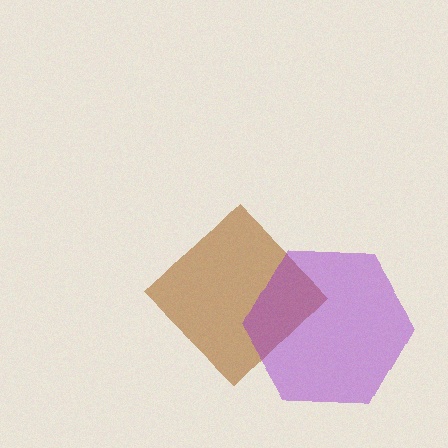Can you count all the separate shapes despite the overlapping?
Yes, there are 2 separate shapes.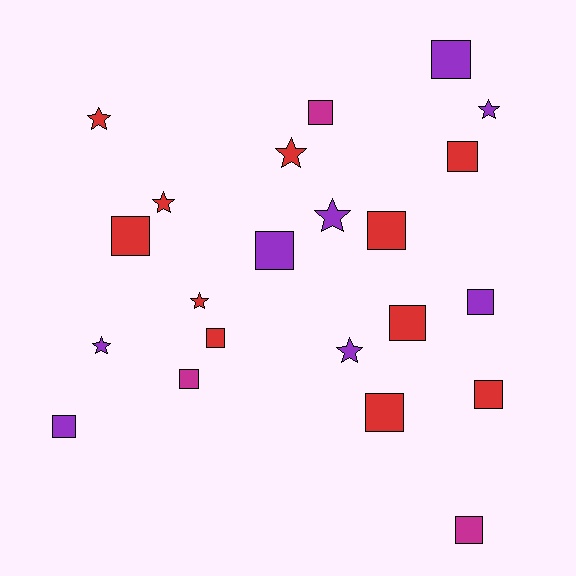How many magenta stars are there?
There are no magenta stars.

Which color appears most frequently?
Red, with 11 objects.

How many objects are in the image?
There are 22 objects.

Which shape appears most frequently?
Square, with 14 objects.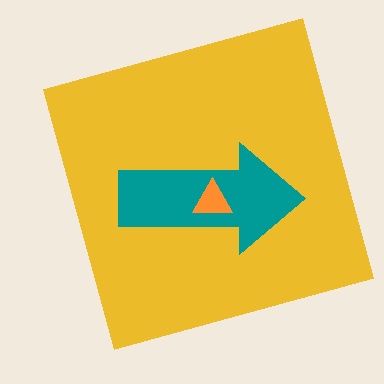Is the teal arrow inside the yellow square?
Yes.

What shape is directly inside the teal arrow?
The orange triangle.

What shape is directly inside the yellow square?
The teal arrow.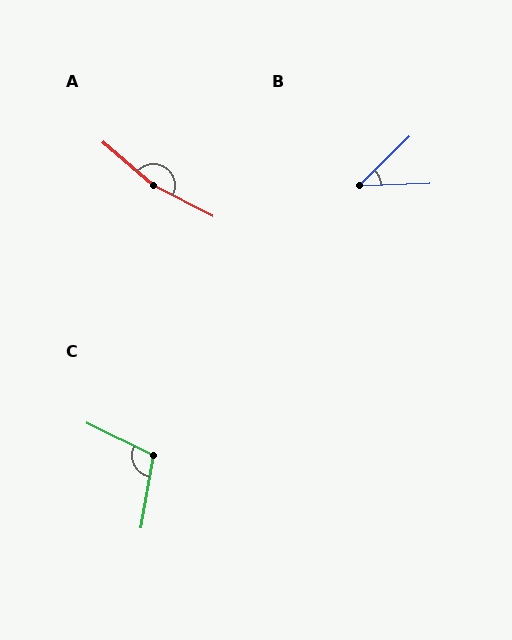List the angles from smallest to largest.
B (42°), C (107°), A (166°).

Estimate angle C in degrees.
Approximately 107 degrees.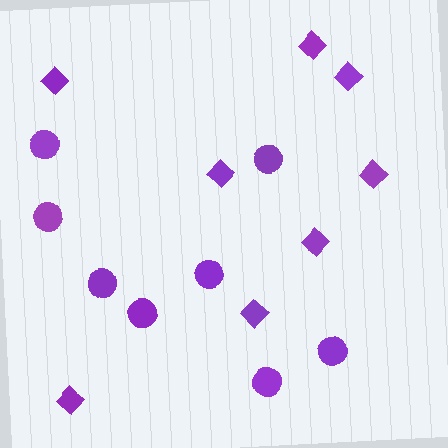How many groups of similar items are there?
There are 2 groups: one group of diamonds (8) and one group of circles (8).